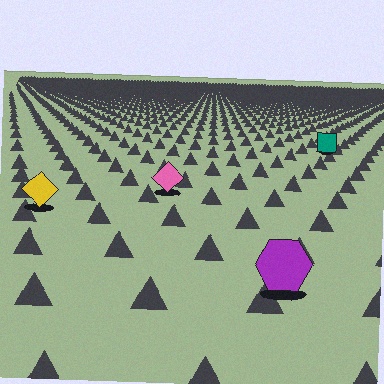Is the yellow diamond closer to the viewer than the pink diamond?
Yes. The yellow diamond is closer — you can tell from the texture gradient: the ground texture is coarser near it.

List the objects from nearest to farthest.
From nearest to farthest: the purple hexagon, the yellow diamond, the pink diamond, the teal square.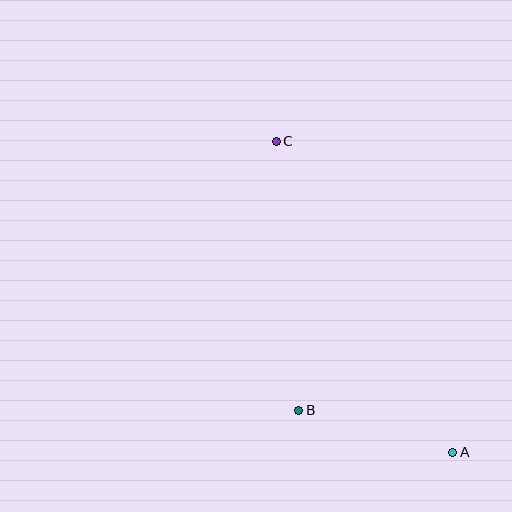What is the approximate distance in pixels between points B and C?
The distance between B and C is approximately 270 pixels.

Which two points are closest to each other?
Points A and B are closest to each other.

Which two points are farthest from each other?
Points A and C are farthest from each other.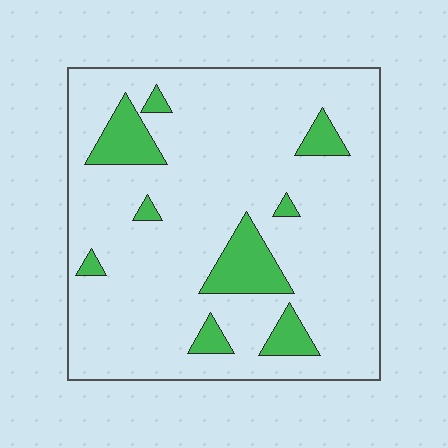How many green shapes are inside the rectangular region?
9.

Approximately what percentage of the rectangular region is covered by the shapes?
Approximately 15%.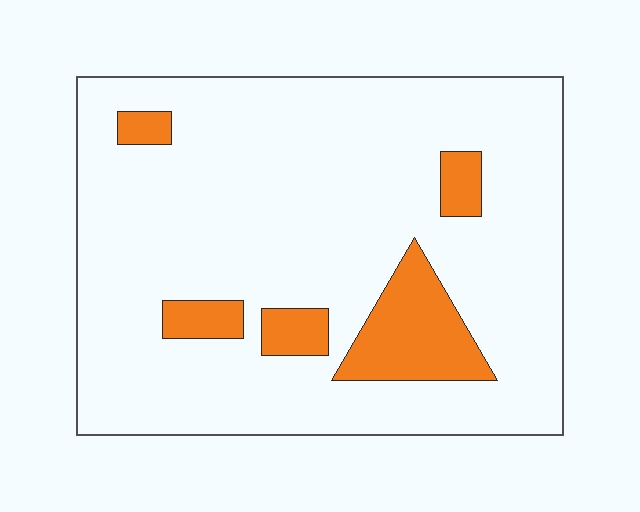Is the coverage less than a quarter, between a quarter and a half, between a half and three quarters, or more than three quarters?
Less than a quarter.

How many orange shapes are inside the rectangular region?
5.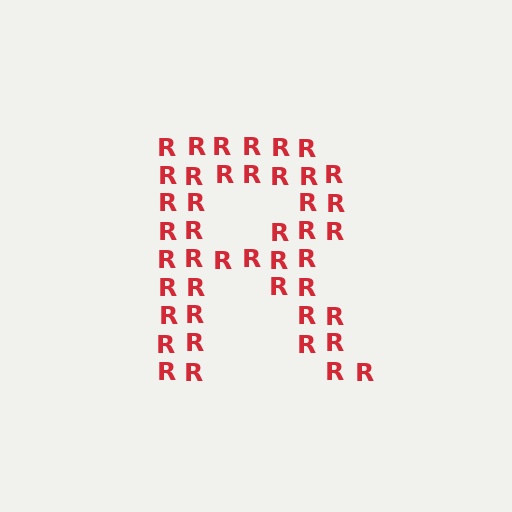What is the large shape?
The large shape is the letter R.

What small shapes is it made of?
It is made of small letter R's.